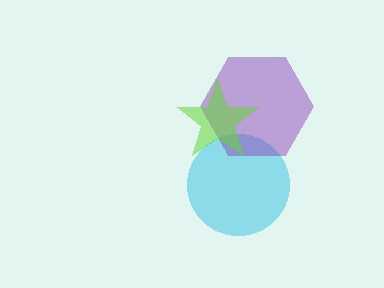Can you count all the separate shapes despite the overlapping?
Yes, there are 3 separate shapes.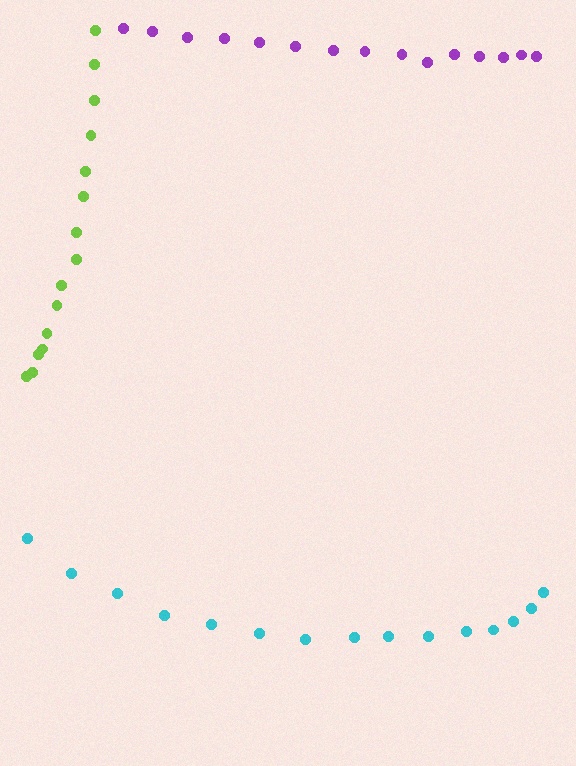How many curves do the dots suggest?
There are 3 distinct paths.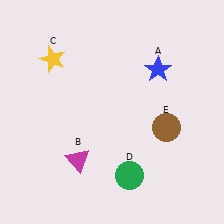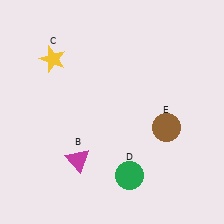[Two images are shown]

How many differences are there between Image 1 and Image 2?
There is 1 difference between the two images.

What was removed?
The blue star (A) was removed in Image 2.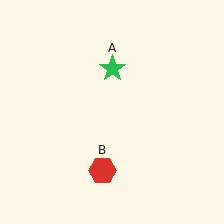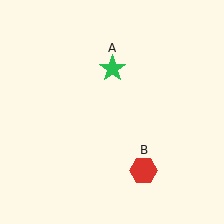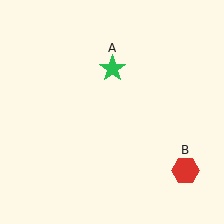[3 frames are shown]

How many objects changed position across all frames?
1 object changed position: red hexagon (object B).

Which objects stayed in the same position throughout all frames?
Green star (object A) remained stationary.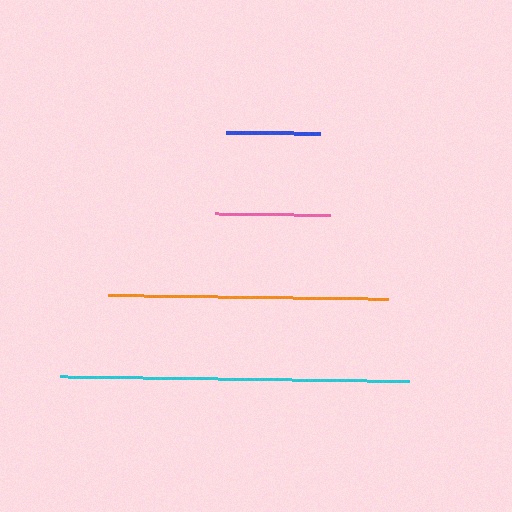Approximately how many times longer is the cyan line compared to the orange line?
The cyan line is approximately 1.2 times the length of the orange line.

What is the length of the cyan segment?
The cyan segment is approximately 349 pixels long.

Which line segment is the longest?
The cyan line is the longest at approximately 349 pixels.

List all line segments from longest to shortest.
From longest to shortest: cyan, orange, pink, blue.